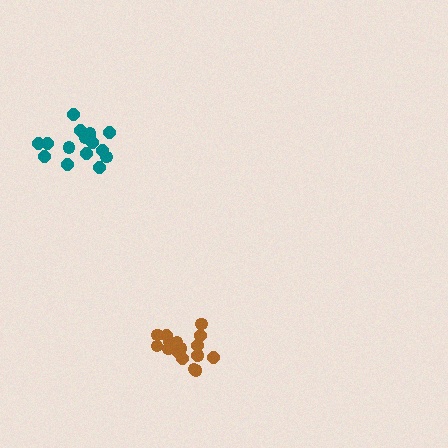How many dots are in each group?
Group 1: 18 dots, Group 2: 17 dots (35 total).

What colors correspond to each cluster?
The clusters are colored: brown, teal.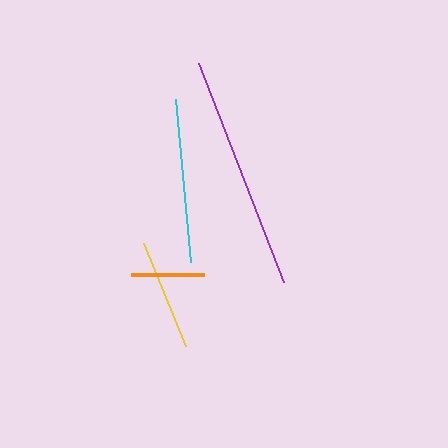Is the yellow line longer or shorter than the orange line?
The yellow line is longer than the orange line.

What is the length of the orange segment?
The orange segment is approximately 73 pixels long.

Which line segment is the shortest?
The orange line is the shortest at approximately 73 pixels.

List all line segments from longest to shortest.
From longest to shortest: purple, cyan, yellow, orange.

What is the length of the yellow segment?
The yellow segment is approximately 111 pixels long.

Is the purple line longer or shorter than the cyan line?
The purple line is longer than the cyan line.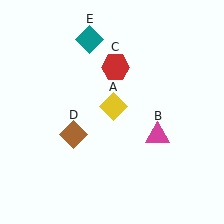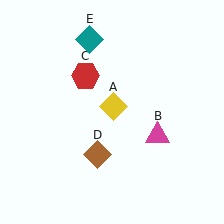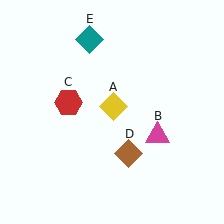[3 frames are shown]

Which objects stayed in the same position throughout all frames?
Yellow diamond (object A) and magenta triangle (object B) and teal diamond (object E) remained stationary.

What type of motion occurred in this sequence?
The red hexagon (object C), brown diamond (object D) rotated counterclockwise around the center of the scene.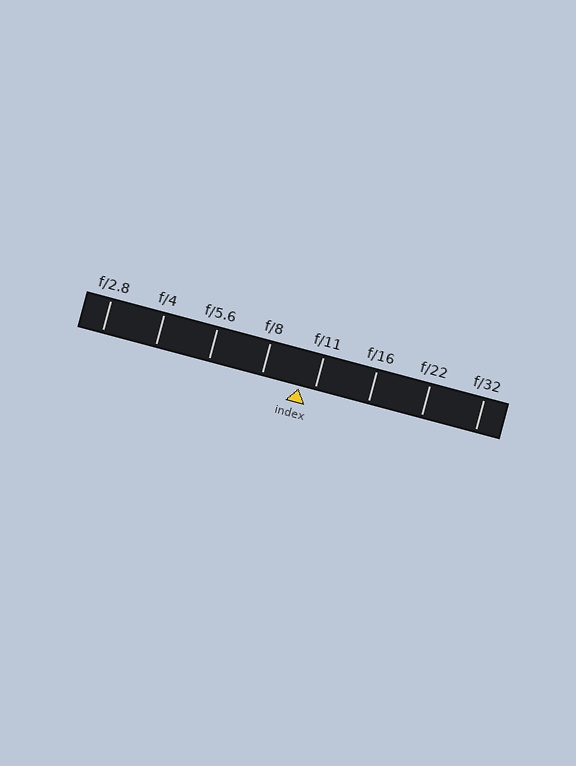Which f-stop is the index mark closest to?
The index mark is closest to f/11.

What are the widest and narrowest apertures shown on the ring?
The widest aperture shown is f/2.8 and the narrowest is f/32.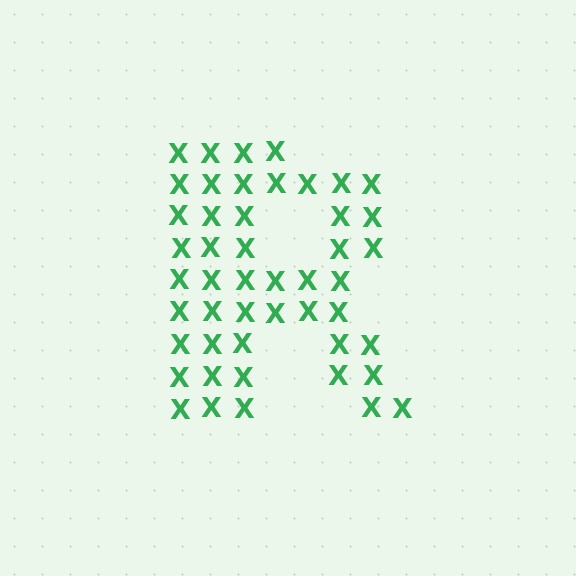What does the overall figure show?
The overall figure shows the letter R.